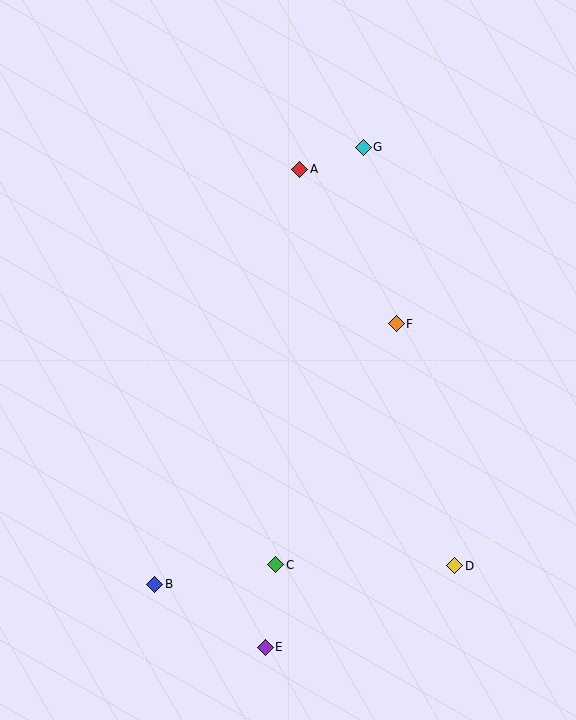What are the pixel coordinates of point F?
Point F is at (396, 324).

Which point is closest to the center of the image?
Point F at (396, 324) is closest to the center.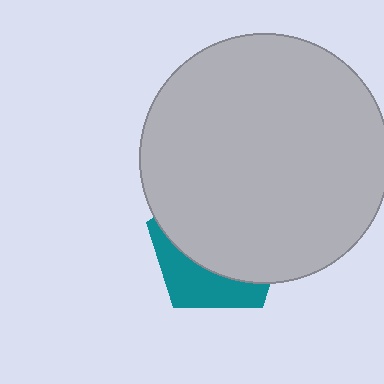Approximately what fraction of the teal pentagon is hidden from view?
Roughly 69% of the teal pentagon is hidden behind the light gray circle.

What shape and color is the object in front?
The object in front is a light gray circle.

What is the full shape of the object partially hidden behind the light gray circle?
The partially hidden object is a teal pentagon.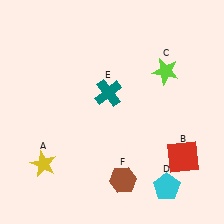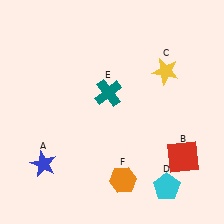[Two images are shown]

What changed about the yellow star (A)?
In Image 1, A is yellow. In Image 2, it changed to blue.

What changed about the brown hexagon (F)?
In Image 1, F is brown. In Image 2, it changed to orange.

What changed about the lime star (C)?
In Image 1, C is lime. In Image 2, it changed to yellow.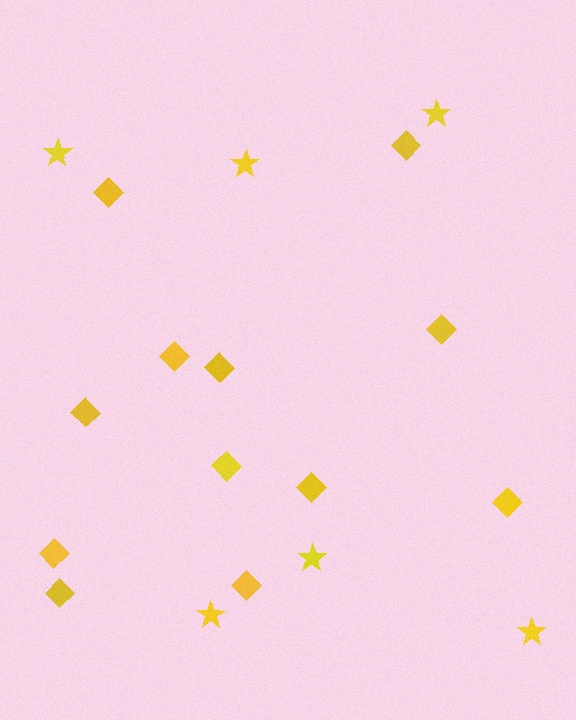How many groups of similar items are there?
There are 2 groups: one group of stars (6) and one group of diamonds (12).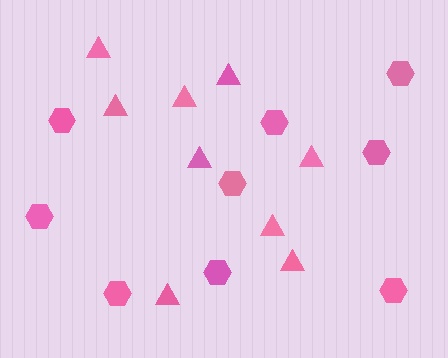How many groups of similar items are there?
There are 2 groups: one group of hexagons (9) and one group of triangles (9).